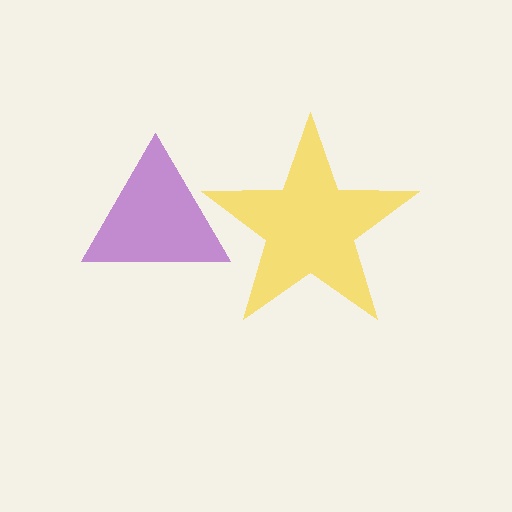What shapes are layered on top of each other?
The layered shapes are: a purple triangle, a yellow star.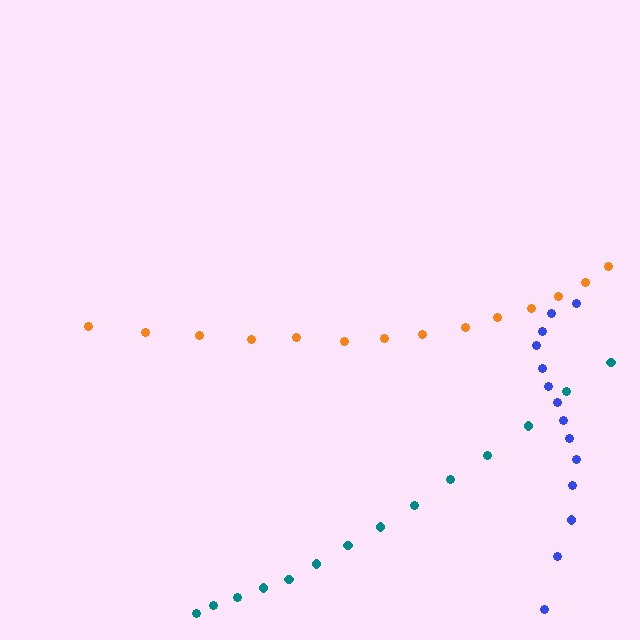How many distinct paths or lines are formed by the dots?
There are 3 distinct paths.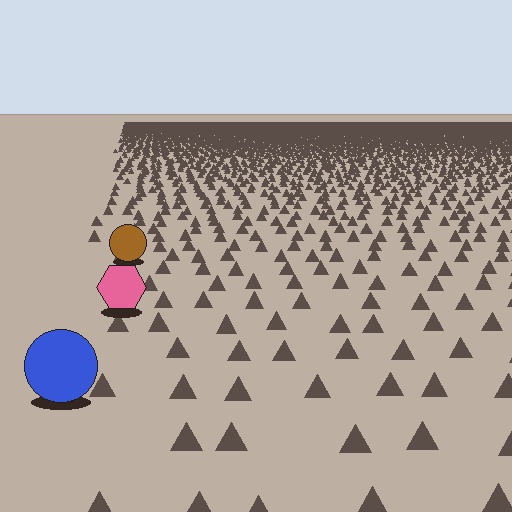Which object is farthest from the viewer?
The brown circle is farthest from the viewer. It appears smaller and the ground texture around it is denser.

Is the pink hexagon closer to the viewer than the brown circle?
Yes. The pink hexagon is closer — you can tell from the texture gradient: the ground texture is coarser near it.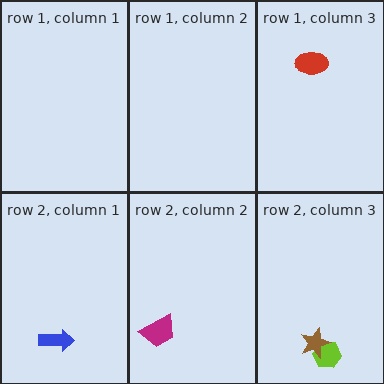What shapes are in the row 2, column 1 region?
The blue arrow.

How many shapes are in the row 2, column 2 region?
1.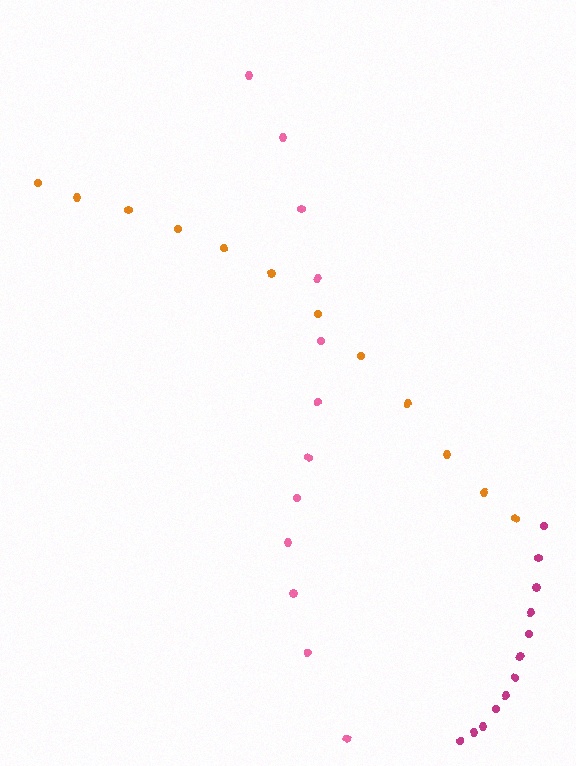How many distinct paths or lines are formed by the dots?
There are 3 distinct paths.